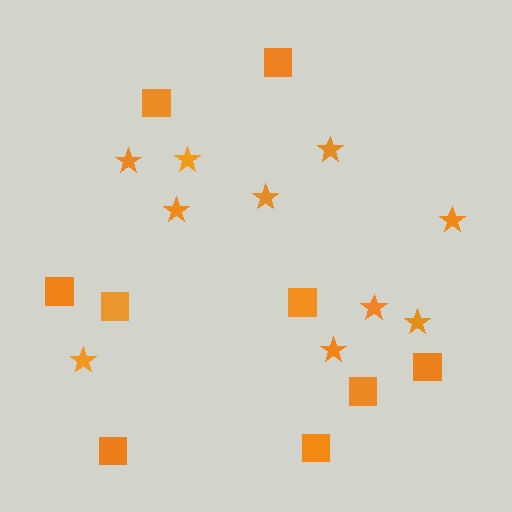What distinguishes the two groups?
There are 2 groups: one group of squares (9) and one group of stars (10).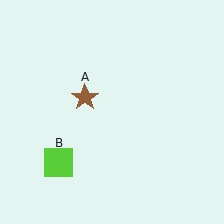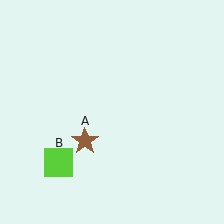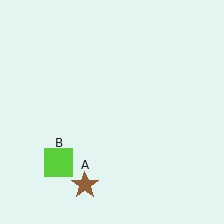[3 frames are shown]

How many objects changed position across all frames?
1 object changed position: brown star (object A).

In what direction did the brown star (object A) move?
The brown star (object A) moved down.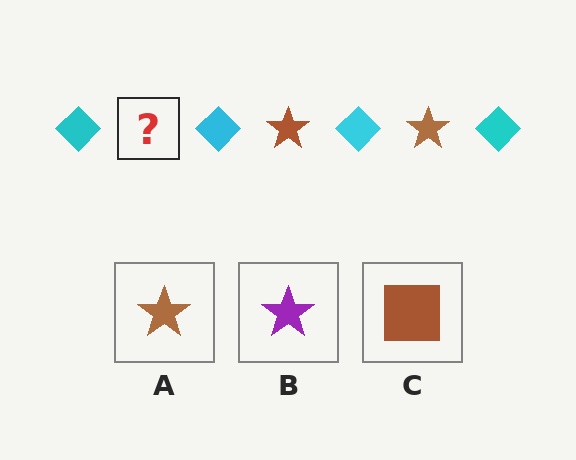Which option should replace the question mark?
Option A.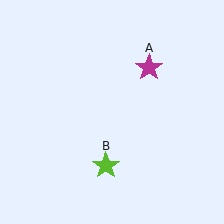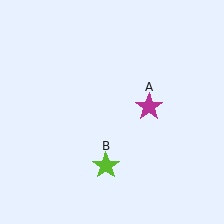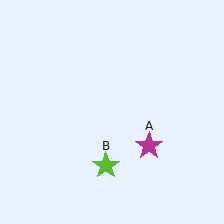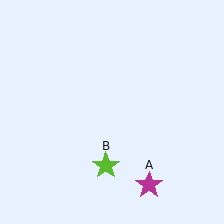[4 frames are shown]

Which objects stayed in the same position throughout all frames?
Lime star (object B) remained stationary.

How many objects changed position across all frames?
1 object changed position: magenta star (object A).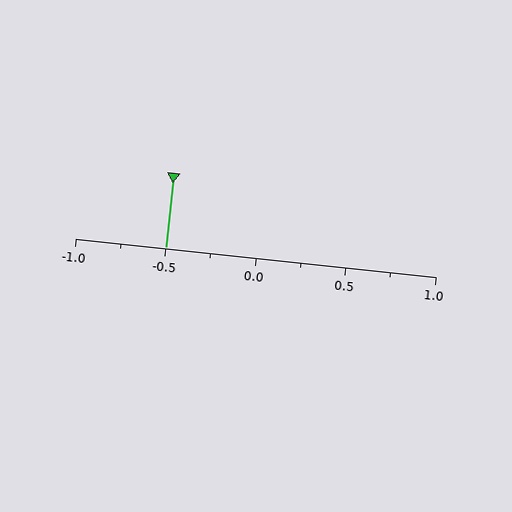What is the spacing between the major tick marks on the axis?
The major ticks are spaced 0.5 apart.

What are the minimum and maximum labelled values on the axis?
The axis runs from -1.0 to 1.0.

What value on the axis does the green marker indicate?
The marker indicates approximately -0.5.